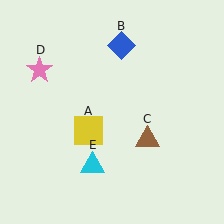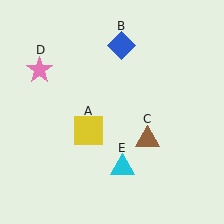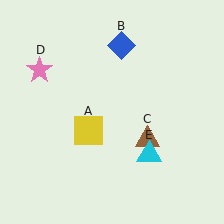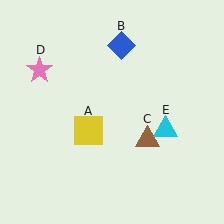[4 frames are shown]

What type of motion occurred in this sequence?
The cyan triangle (object E) rotated counterclockwise around the center of the scene.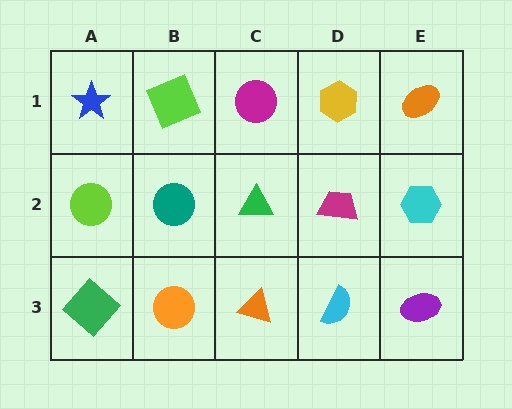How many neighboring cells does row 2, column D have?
4.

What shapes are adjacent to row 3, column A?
A lime circle (row 2, column A), an orange circle (row 3, column B).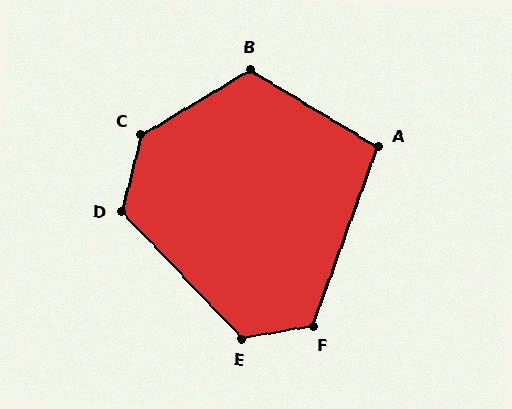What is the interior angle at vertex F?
Approximately 119 degrees (obtuse).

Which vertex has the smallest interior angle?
A, at approximately 101 degrees.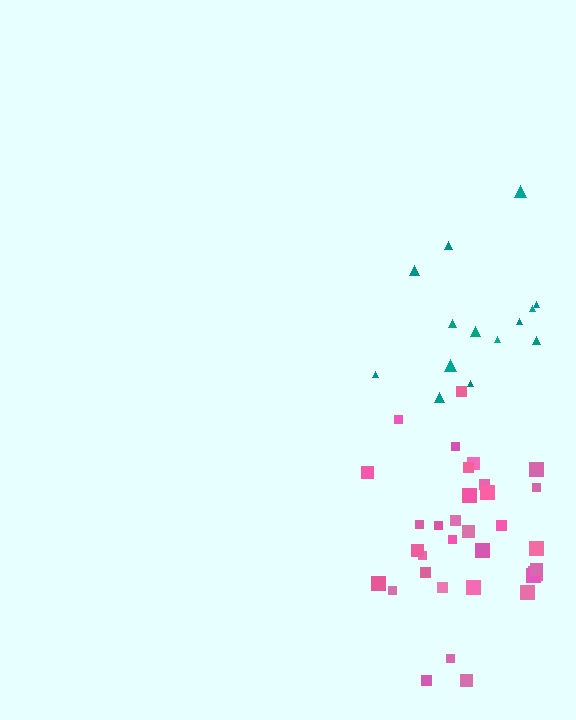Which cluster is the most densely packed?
Pink.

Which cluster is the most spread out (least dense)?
Teal.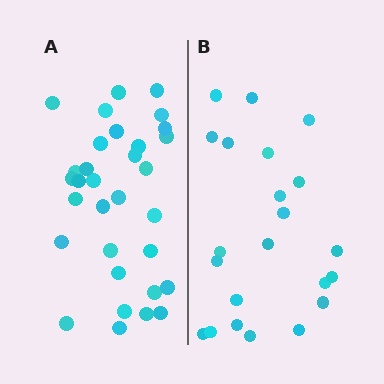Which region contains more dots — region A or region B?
Region A (the left region) has more dots.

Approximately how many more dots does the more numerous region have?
Region A has roughly 10 or so more dots than region B.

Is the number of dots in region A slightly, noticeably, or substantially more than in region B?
Region A has substantially more. The ratio is roughly 1.5 to 1.